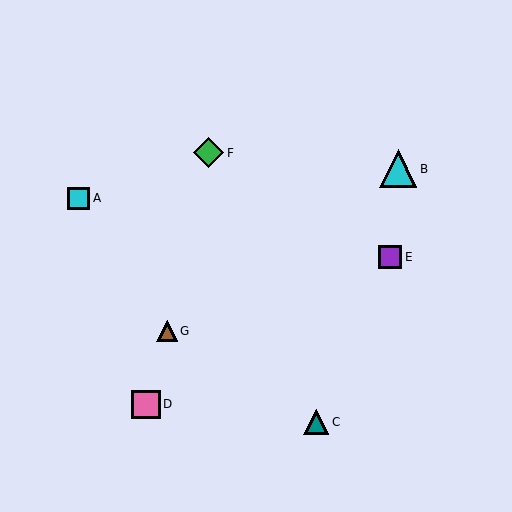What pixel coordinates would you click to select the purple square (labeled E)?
Click at (390, 257) to select the purple square E.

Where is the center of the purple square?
The center of the purple square is at (390, 257).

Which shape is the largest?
The cyan triangle (labeled B) is the largest.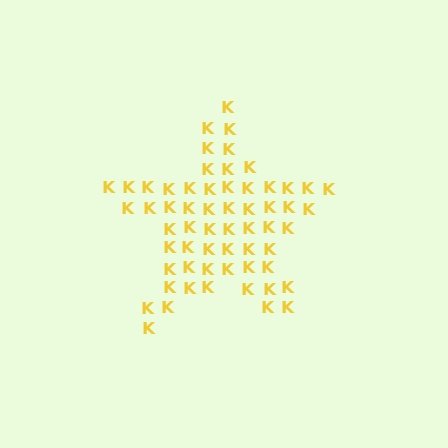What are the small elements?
The small elements are letter K's.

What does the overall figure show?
The overall figure shows a star.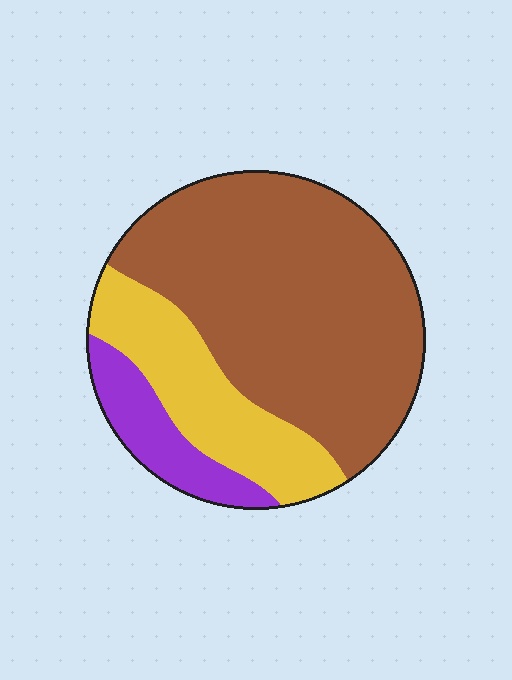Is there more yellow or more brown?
Brown.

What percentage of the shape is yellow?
Yellow covers roughly 25% of the shape.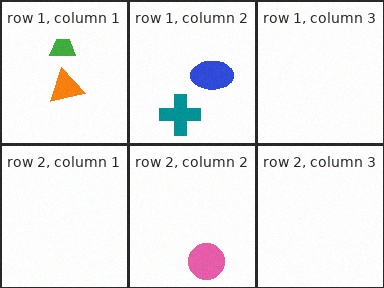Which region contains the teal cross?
The row 1, column 2 region.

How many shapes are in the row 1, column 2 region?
2.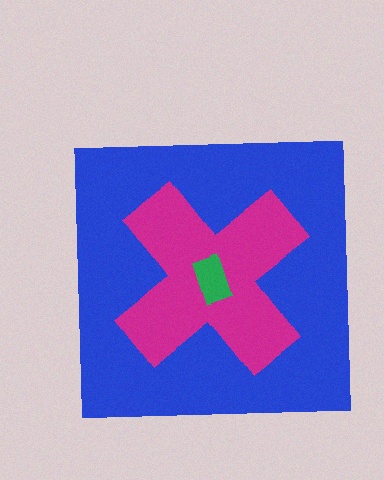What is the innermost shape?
The green rectangle.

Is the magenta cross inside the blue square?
Yes.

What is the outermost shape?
The blue square.